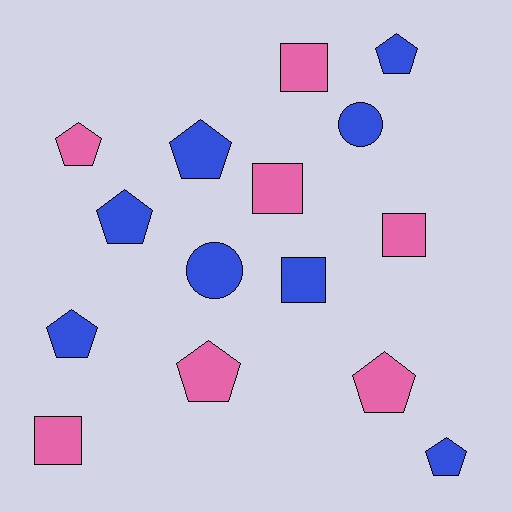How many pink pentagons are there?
There are 3 pink pentagons.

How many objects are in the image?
There are 15 objects.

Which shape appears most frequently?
Pentagon, with 8 objects.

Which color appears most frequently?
Blue, with 8 objects.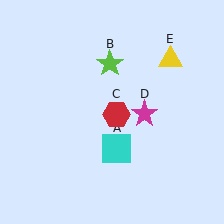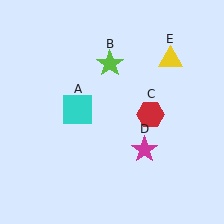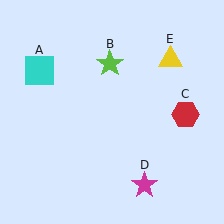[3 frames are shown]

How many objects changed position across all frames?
3 objects changed position: cyan square (object A), red hexagon (object C), magenta star (object D).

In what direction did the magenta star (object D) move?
The magenta star (object D) moved down.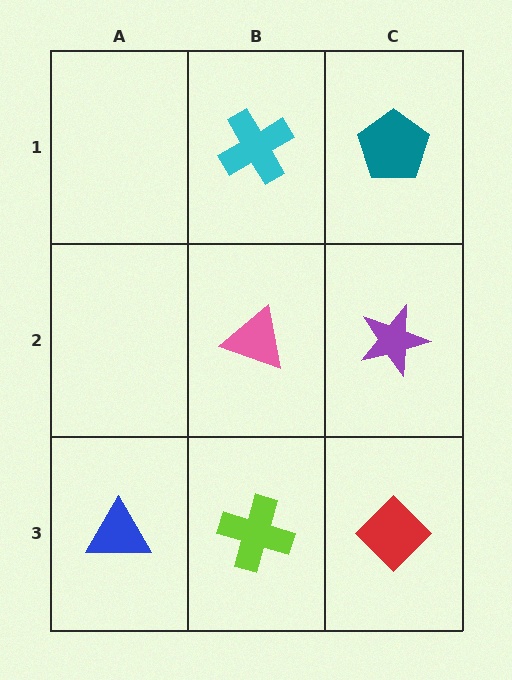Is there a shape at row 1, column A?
No, that cell is empty.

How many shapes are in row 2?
2 shapes.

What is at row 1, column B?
A cyan cross.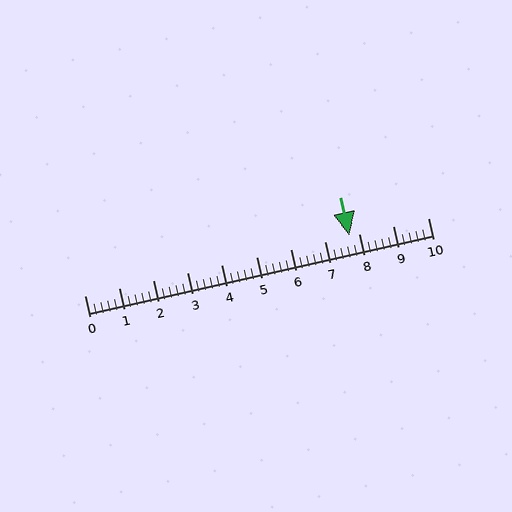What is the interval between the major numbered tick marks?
The major tick marks are spaced 1 units apart.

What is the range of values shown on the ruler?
The ruler shows values from 0 to 10.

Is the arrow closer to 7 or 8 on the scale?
The arrow is closer to 8.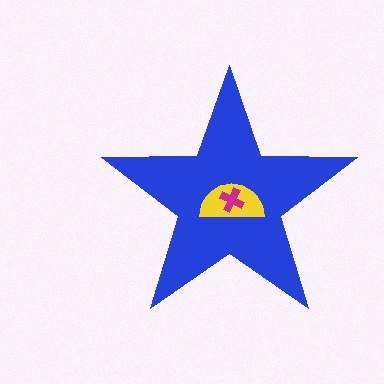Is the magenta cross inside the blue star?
Yes.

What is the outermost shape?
The blue star.